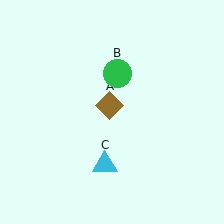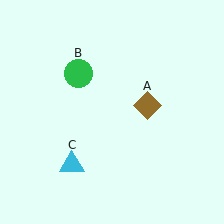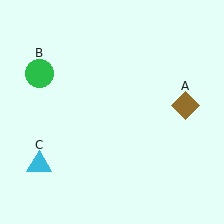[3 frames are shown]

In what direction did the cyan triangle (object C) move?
The cyan triangle (object C) moved left.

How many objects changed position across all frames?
3 objects changed position: brown diamond (object A), green circle (object B), cyan triangle (object C).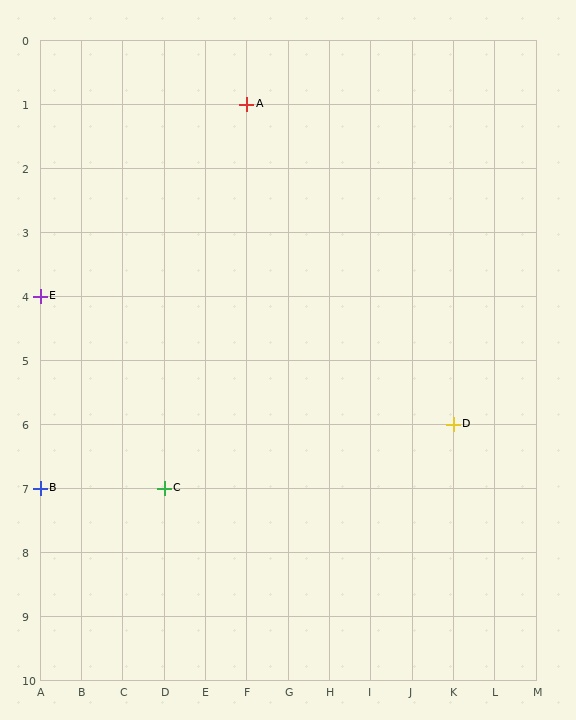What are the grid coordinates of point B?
Point B is at grid coordinates (A, 7).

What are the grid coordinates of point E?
Point E is at grid coordinates (A, 4).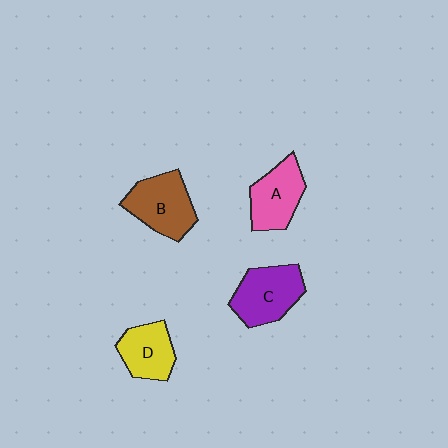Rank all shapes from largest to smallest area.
From largest to smallest: B (brown), C (purple), A (pink), D (yellow).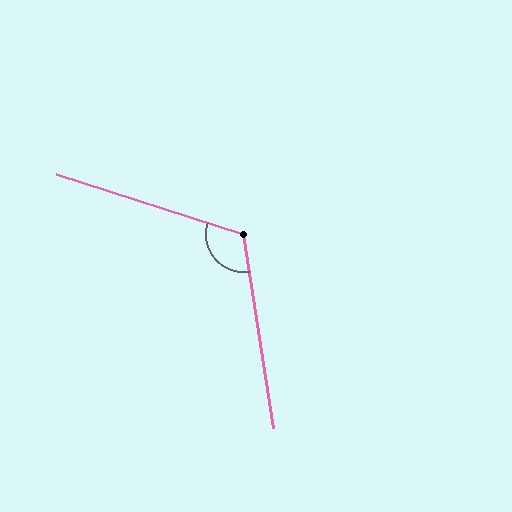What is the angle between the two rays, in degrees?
Approximately 117 degrees.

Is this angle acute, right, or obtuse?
It is obtuse.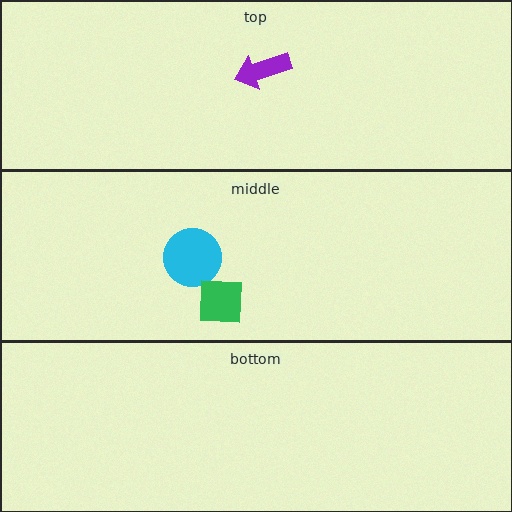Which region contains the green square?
The middle region.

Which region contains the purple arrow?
The top region.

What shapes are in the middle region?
The cyan circle, the green square.